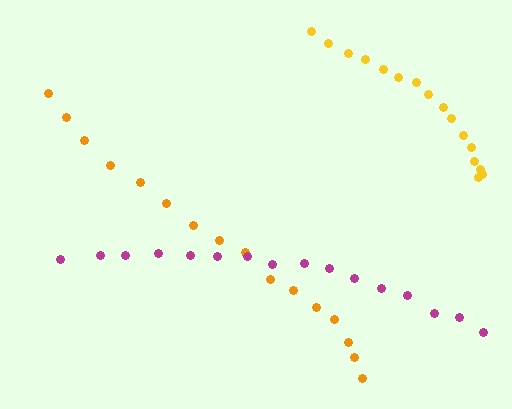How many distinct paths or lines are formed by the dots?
There are 3 distinct paths.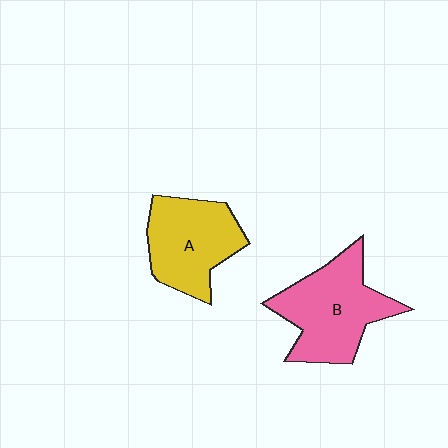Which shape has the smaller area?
Shape A (yellow).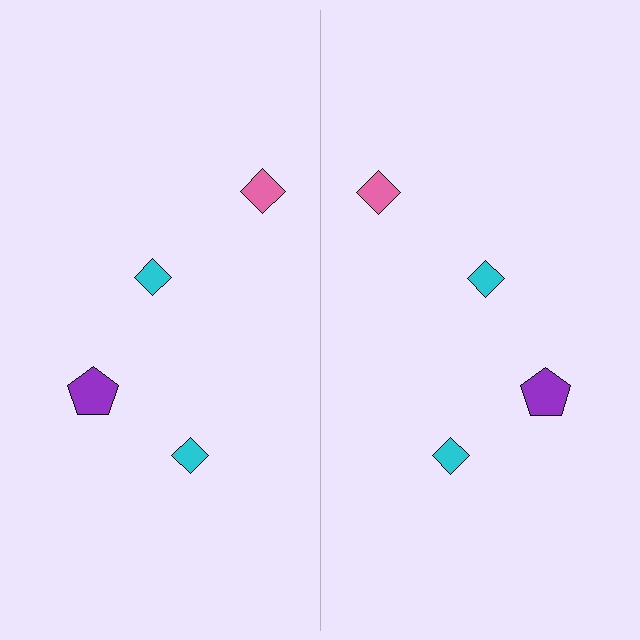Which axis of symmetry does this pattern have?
The pattern has a vertical axis of symmetry running through the center of the image.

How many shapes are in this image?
There are 8 shapes in this image.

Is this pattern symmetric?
Yes, this pattern has bilateral (reflection) symmetry.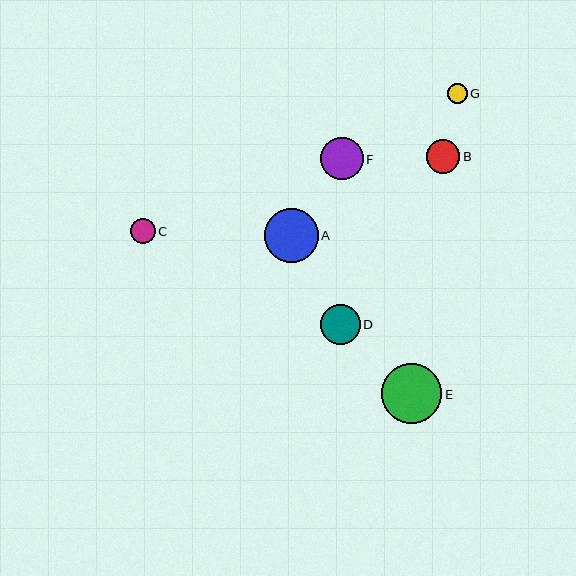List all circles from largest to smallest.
From largest to smallest: E, A, F, D, B, C, G.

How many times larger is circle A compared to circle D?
Circle A is approximately 1.4 times the size of circle D.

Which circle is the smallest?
Circle G is the smallest with a size of approximately 20 pixels.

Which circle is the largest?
Circle E is the largest with a size of approximately 60 pixels.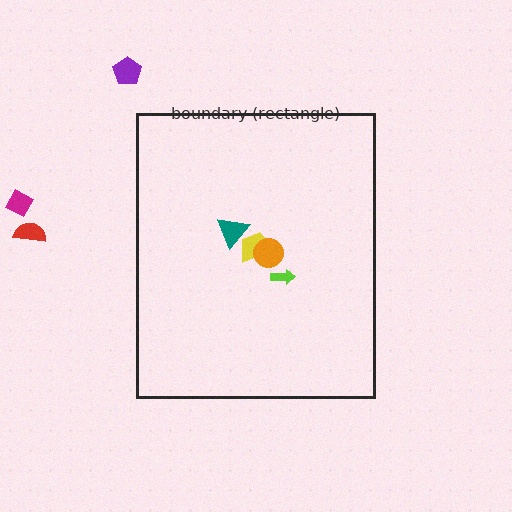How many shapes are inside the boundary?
4 inside, 3 outside.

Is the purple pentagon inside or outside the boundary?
Outside.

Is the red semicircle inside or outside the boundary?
Outside.